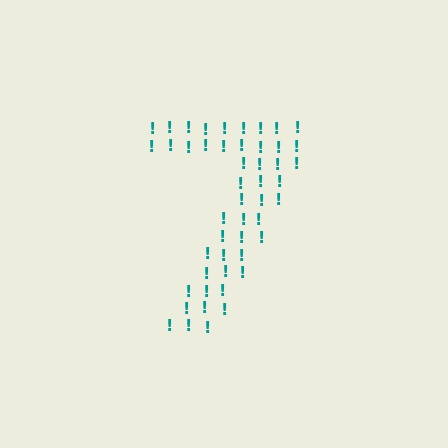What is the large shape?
The large shape is the digit 7.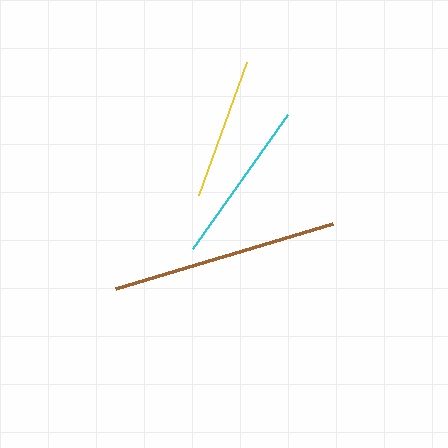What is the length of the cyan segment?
The cyan segment is approximately 163 pixels long.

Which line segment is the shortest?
The yellow line is the shortest at approximately 141 pixels.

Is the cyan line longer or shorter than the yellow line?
The cyan line is longer than the yellow line.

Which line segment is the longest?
The brown line is the longest at approximately 227 pixels.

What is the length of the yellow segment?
The yellow segment is approximately 141 pixels long.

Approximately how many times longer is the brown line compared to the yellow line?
The brown line is approximately 1.6 times the length of the yellow line.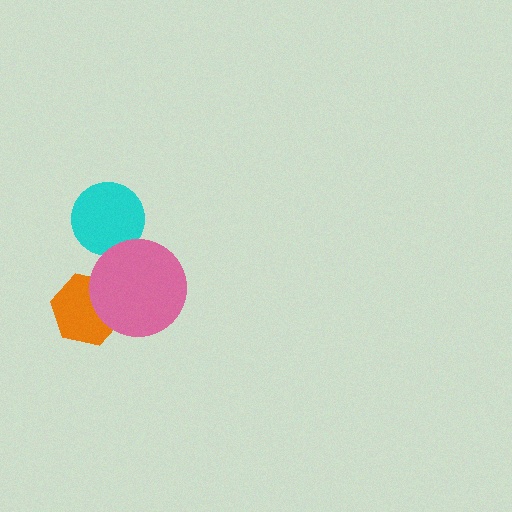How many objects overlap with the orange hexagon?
1 object overlaps with the orange hexagon.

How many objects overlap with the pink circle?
2 objects overlap with the pink circle.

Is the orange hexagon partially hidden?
Yes, it is partially covered by another shape.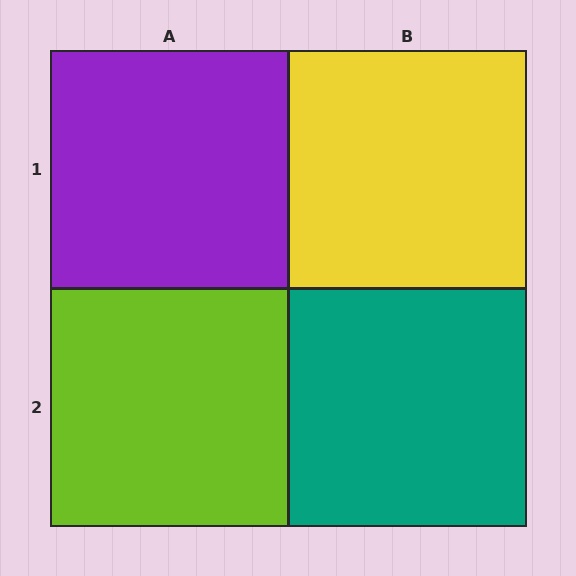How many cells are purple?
1 cell is purple.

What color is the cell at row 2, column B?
Teal.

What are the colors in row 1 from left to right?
Purple, yellow.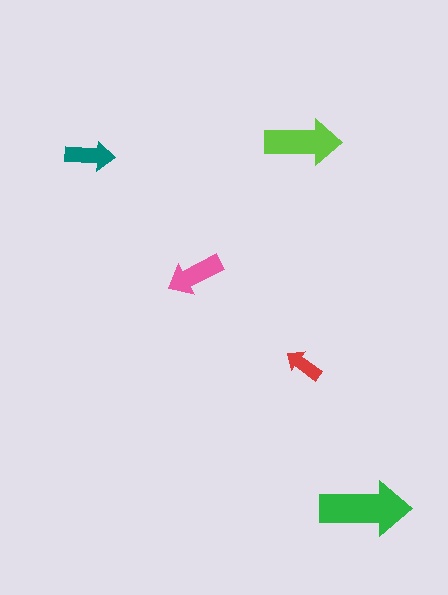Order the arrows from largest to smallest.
the green one, the lime one, the pink one, the teal one, the red one.